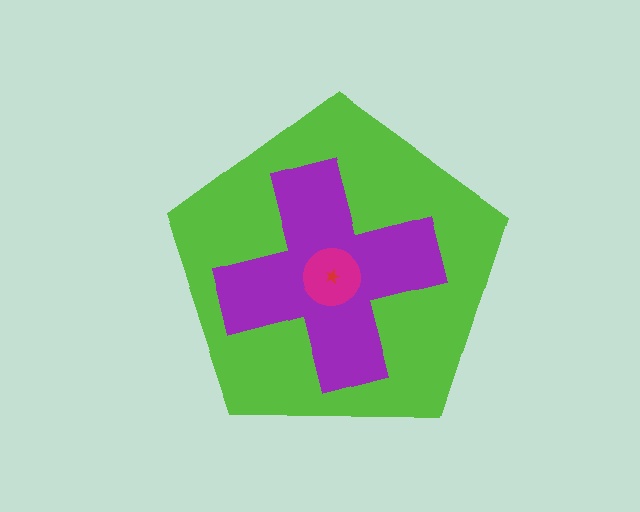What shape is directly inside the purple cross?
The magenta circle.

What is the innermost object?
The red star.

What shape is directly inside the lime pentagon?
The purple cross.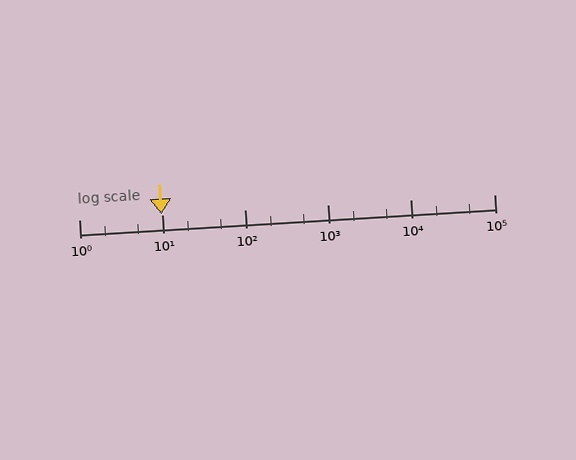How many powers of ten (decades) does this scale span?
The scale spans 5 decades, from 1 to 100000.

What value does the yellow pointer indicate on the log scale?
The pointer indicates approximately 9.8.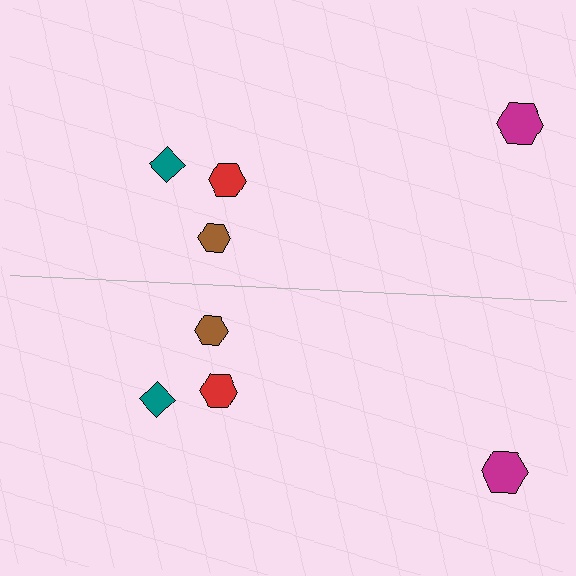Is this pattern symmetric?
Yes, this pattern has bilateral (reflection) symmetry.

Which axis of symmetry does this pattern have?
The pattern has a horizontal axis of symmetry running through the center of the image.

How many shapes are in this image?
There are 8 shapes in this image.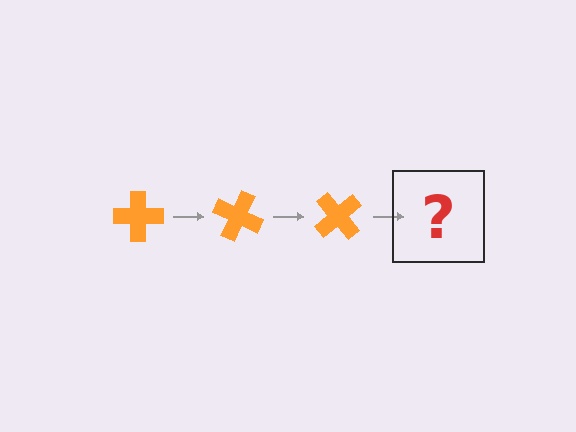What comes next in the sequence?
The next element should be an orange cross rotated 75 degrees.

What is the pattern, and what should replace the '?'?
The pattern is that the cross rotates 25 degrees each step. The '?' should be an orange cross rotated 75 degrees.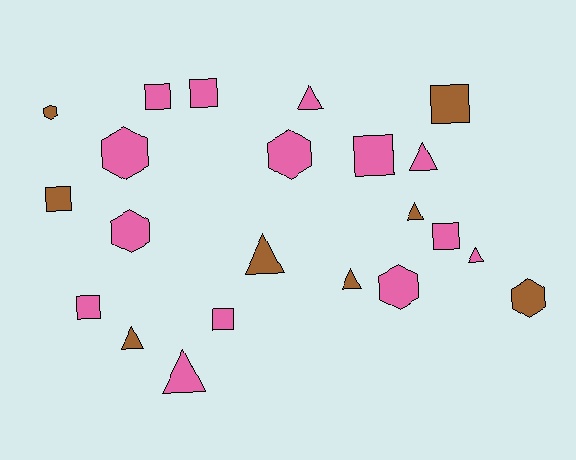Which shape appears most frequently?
Square, with 8 objects.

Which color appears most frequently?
Pink, with 14 objects.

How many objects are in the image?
There are 22 objects.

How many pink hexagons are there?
There are 4 pink hexagons.